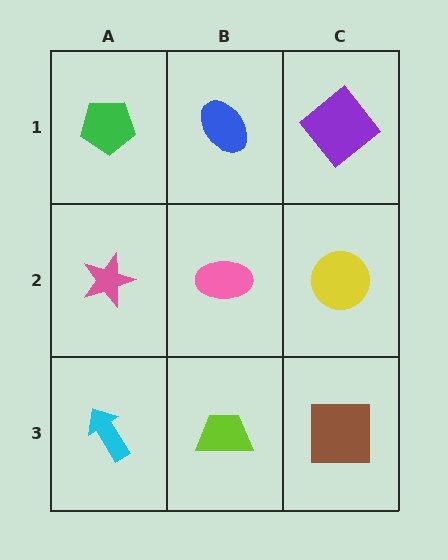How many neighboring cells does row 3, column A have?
2.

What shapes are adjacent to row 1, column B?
A pink ellipse (row 2, column B), a green pentagon (row 1, column A), a purple diamond (row 1, column C).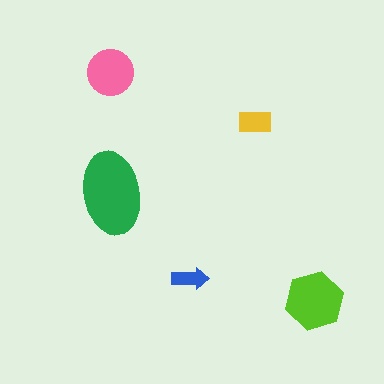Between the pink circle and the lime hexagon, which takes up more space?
The lime hexagon.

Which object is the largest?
The green ellipse.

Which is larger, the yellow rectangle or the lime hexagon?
The lime hexagon.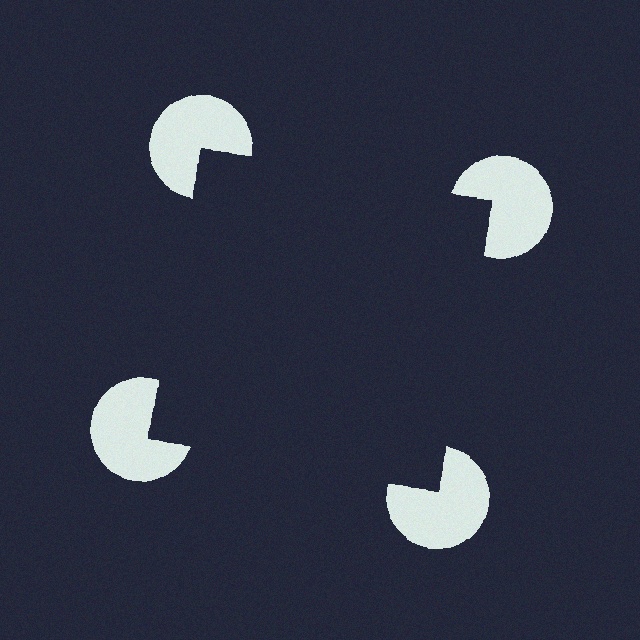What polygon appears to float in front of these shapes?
An illusory square — its edges are inferred from the aligned wedge cuts in the pac-man discs, not physically drawn.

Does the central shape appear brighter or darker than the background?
It typically appears slightly darker than the background, even though no actual brightness change is drawn.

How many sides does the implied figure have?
4 sides.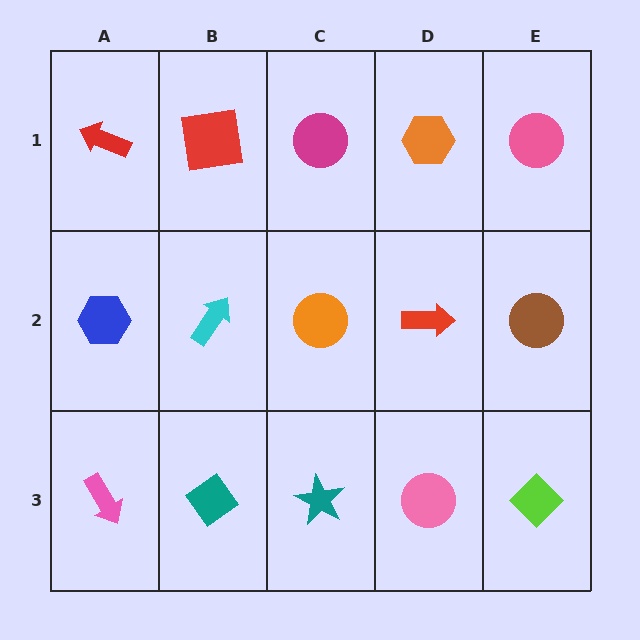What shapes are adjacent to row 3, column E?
A brown circle (row 2, column E), a pink circle (row 3, column D).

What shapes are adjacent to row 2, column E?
A pink circle (row 1, column E), a lime diamond (row 3, column E), a red arrow (row 2, column D).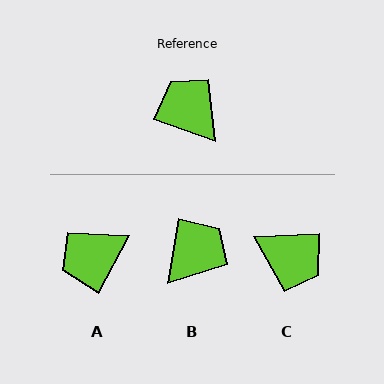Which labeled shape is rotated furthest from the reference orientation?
C, about 158 degrees away.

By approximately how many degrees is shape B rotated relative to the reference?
Approximately 79 degrees clockwise.